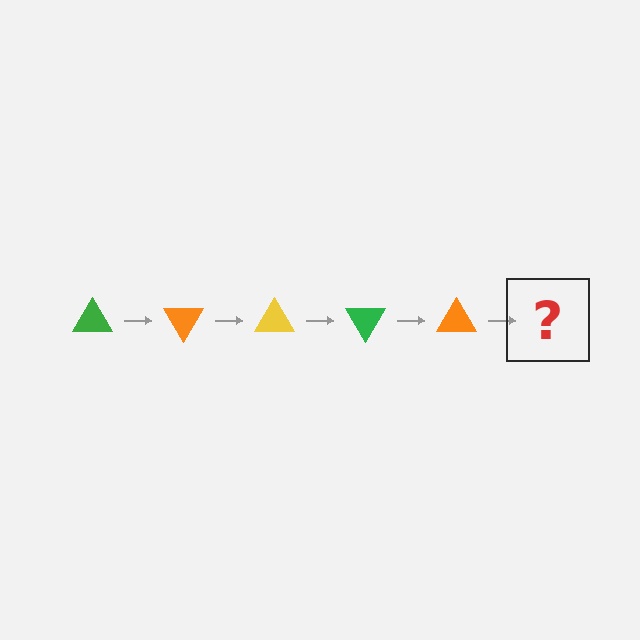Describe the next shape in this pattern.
It should be a yellow triangle, rotated 300 degrees from the start.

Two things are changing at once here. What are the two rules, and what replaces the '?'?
The two rules are that it rotates 60 degrees each step and the color cycles through green, orange, and yellow. The '?' should be a yellow triangle, rotated 300 degrees from the start.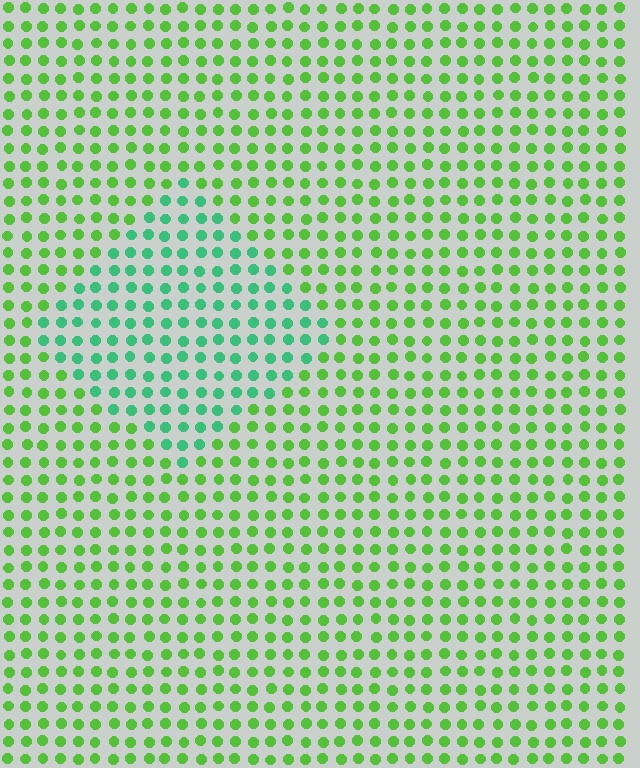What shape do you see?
I see a diamond.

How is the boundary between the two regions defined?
The boundary is defined purely by a slight shift in hue (about 41 degrees). Spacing, size, and orientation are identical on both sides.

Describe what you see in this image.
The image is filled with small lime elements in a uniform arrangement. A diamond-shaped region is visible where the elements are tinted to a slightly different hue, forming a subtle color boundary.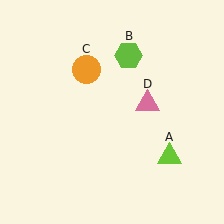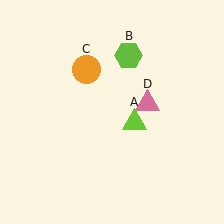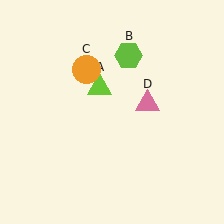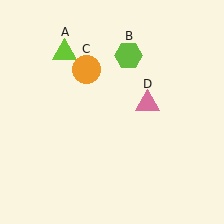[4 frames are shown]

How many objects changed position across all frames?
1 object changed position: lime triangle (object A).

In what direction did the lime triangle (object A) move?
The lime triangle (object A) moved up and to the left.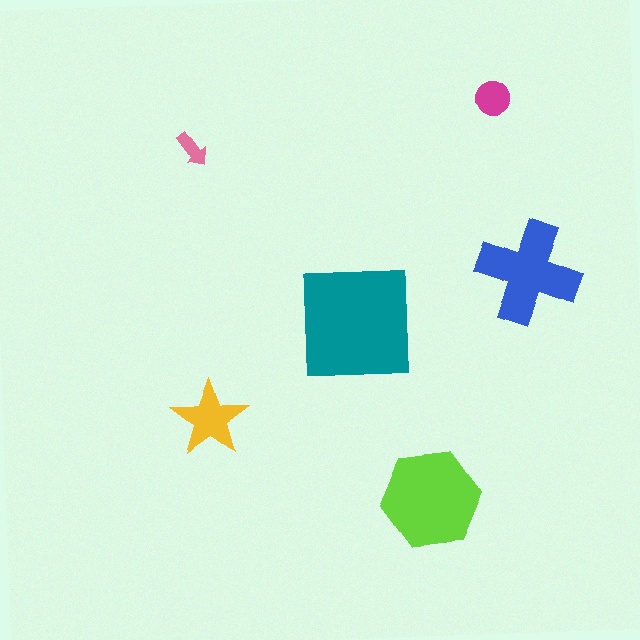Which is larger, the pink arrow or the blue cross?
The blue cross.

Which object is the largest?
The teal square.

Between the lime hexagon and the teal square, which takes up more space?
The teal square.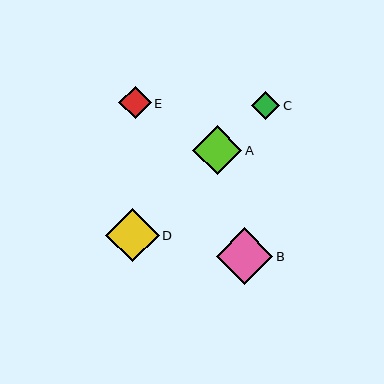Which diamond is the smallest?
Diamond C is the smallest with a size of approximately 28 pixels.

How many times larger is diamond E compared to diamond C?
Diamond E is approximately 1.2 times the size of diamond C.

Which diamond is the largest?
Diamond B is the largest with a size of approximately 56 pixels.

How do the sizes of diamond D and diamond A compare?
Diamond D and diamond A are approximately the same size.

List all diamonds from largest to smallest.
From largest to smallest: B, D, A, E, C.